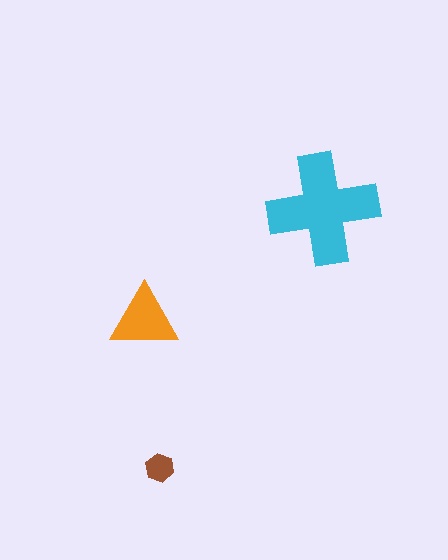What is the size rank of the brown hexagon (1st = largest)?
3rd.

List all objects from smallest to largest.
The brown hexagon, the orange triangle, the cyan cross.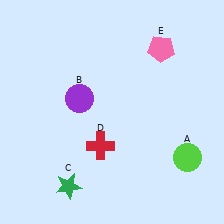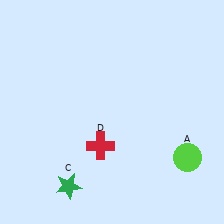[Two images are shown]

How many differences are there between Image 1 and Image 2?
There are 2 differences between the two images.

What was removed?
The pink pentagon (E), the purple circle (B) were removed in Image 2.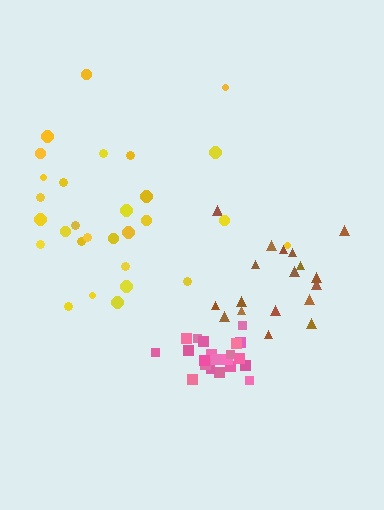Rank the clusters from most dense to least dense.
pink, brown, yellow.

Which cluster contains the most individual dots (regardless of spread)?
Yellow (29).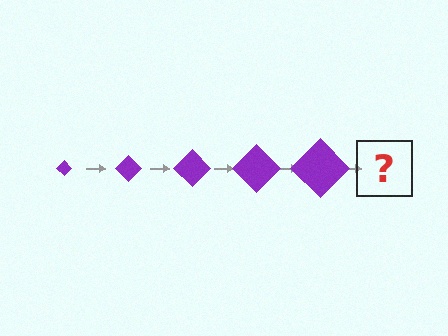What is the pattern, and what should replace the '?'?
The pattern is that the diamond gets progressively larger each step. The '?' should be a purple diamond, larger than the previous one.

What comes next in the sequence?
The next element should be a purple diamond, larger than the previous one.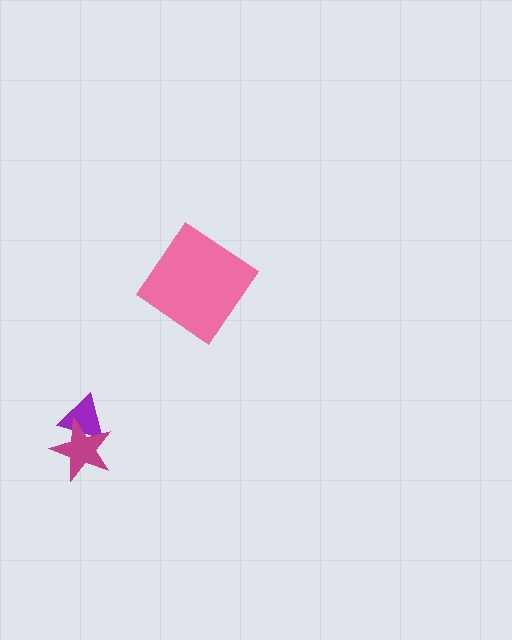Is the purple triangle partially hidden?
Yes, it is partially covered by another shape.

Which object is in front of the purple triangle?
The magenta star is in front of the purple triangle.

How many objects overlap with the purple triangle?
1 object overlaps with the purple triangle.